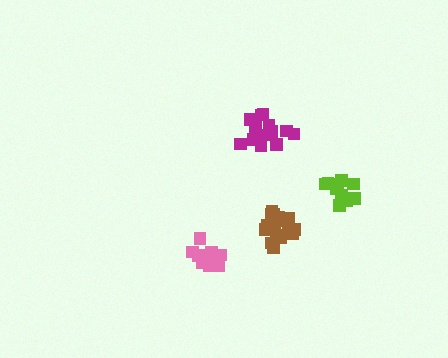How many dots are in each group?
Group 1: 18 dots, Group 2: 13 dots, Group 3: 13 dots, Group 4: 12 dots (56 total).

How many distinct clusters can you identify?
There are 4 distinct clusters.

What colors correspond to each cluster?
The clusters are colored: brown, pink, magenta, lime.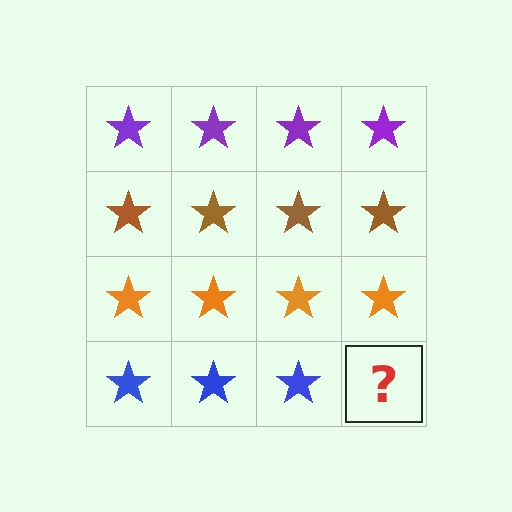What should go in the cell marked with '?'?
The missing cell should contain a blue star.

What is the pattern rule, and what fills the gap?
The rule is that each row has a consistent color. The gap should be filled with a blue star.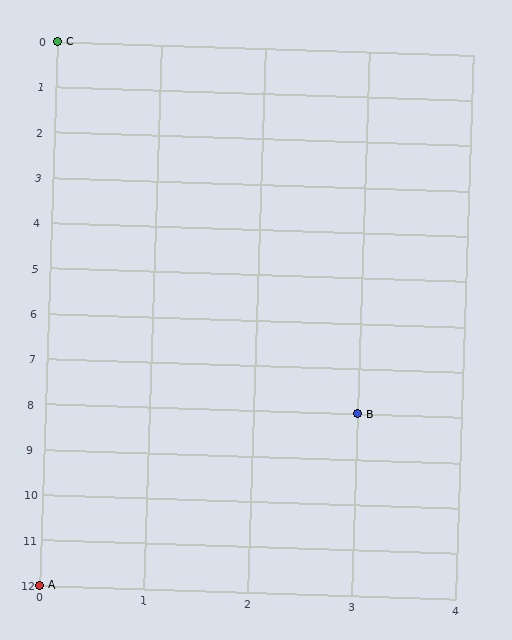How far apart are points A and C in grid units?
Points A and C are 12 rows apart.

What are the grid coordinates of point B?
Point B is at grid coordinates (3, 8).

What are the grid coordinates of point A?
Point A is at grid coordinates (0, 12).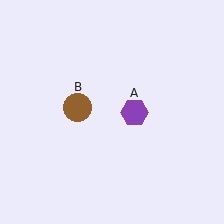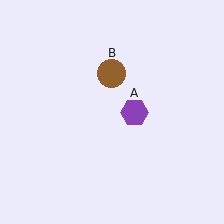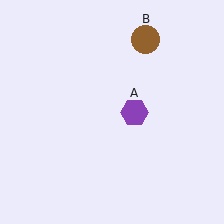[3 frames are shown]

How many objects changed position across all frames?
1 object changed position: brown circle (object B).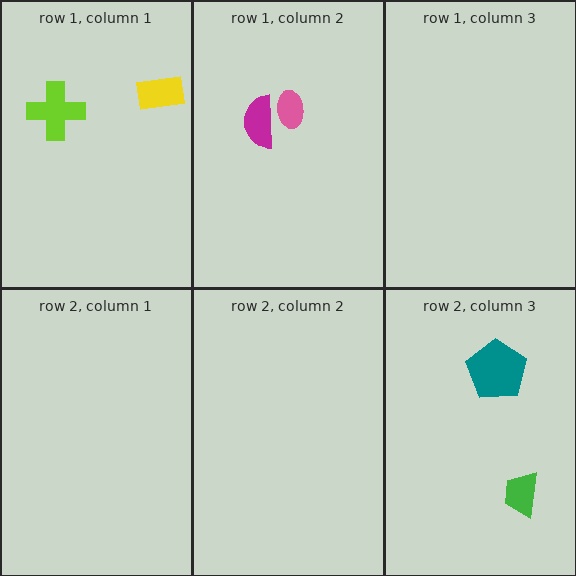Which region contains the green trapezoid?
The row 2, column 3 region.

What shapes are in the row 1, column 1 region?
The yellow rectangle, the lime cross.